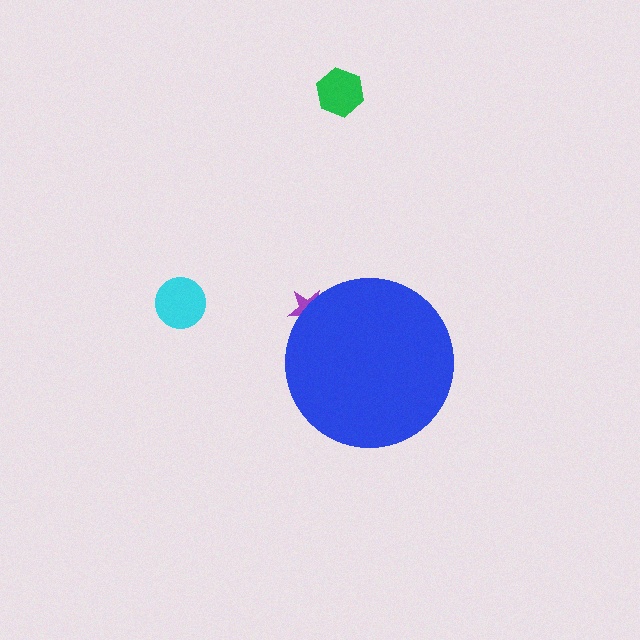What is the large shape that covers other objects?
A blue circle.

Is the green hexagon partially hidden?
No, the green hexagon is fully visible.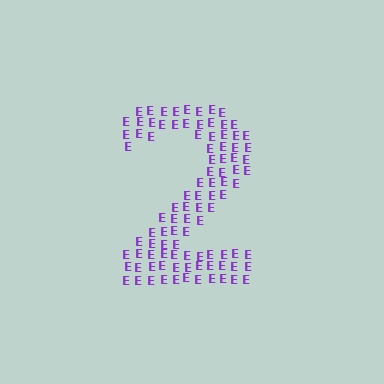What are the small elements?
The small elements are letter E's.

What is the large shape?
The large shape is the digit 2.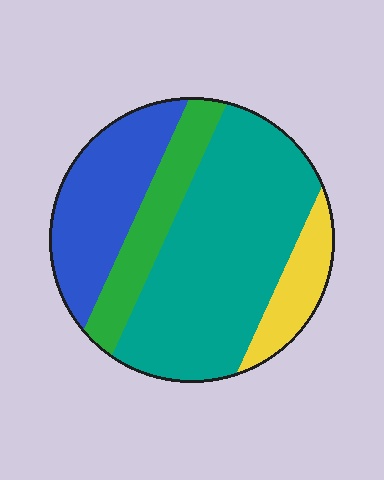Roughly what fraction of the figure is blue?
Blue covers roughly 25% of the figure.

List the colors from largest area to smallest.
From largest to smallest: teal, blue, green, yellow.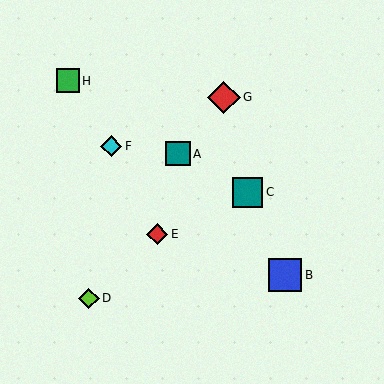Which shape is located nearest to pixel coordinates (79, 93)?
The green square (labeled H) at (68, 81) is nearest to that location.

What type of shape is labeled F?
Shape F is a cyan diamond.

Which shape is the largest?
The blue square (labeled B) is the largest.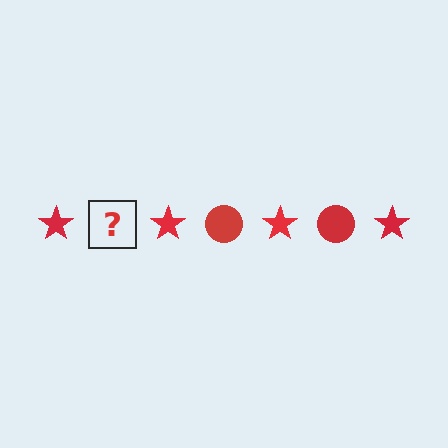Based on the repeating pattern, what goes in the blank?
The blank should be a red circle.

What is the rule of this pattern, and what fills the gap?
The rule is that the pattern cycles through star, circle shapes in red. The gap should be filled with a red circle.